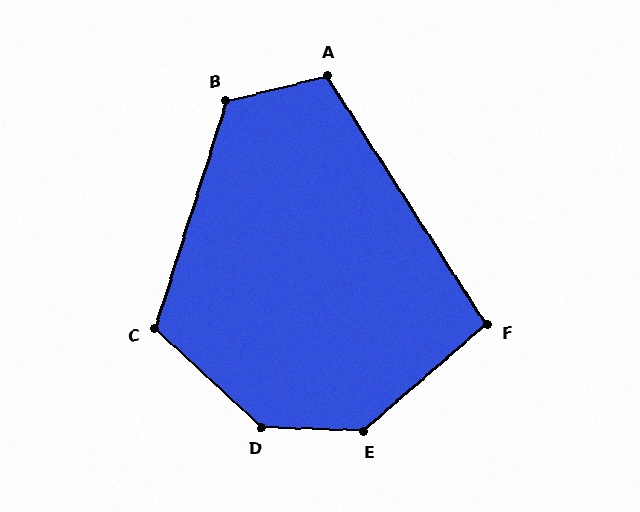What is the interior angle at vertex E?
Approximately 137 degrees (obtuse).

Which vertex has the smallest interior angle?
F, at approximately 98 degrees.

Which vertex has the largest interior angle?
D, at approximately 140 degrees.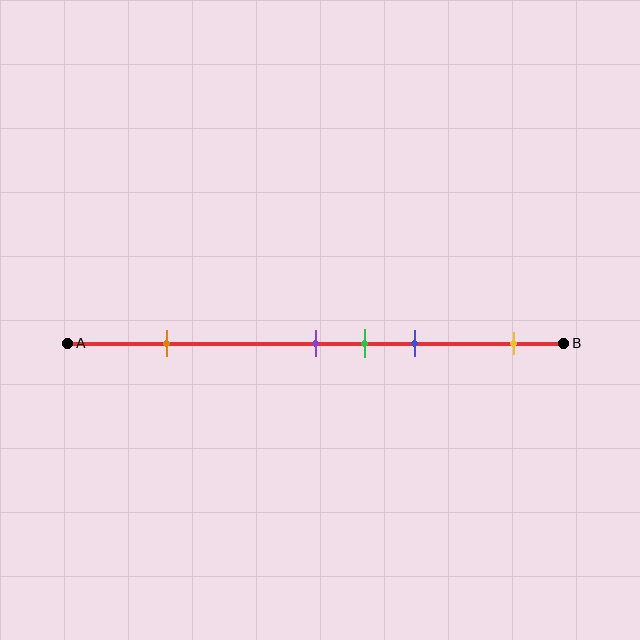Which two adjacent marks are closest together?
The purple and green marks are the closest adjacent pair.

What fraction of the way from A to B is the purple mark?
The purple mark is approximately 50% (0.5) of the way from A to B.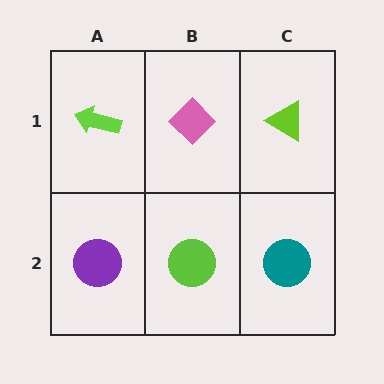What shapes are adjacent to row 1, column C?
A teal circle (row 2, column C), a pink diamond (row 1, column B).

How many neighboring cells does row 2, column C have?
2.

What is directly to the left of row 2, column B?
A purple circle.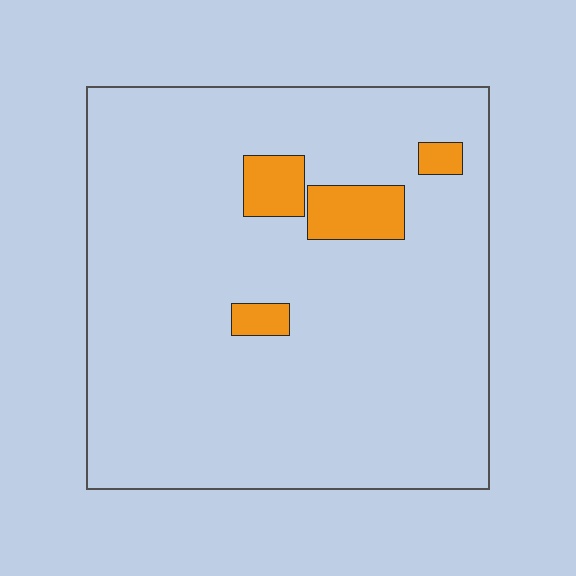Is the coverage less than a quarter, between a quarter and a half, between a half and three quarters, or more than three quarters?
Less than a quarter.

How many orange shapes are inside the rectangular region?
4.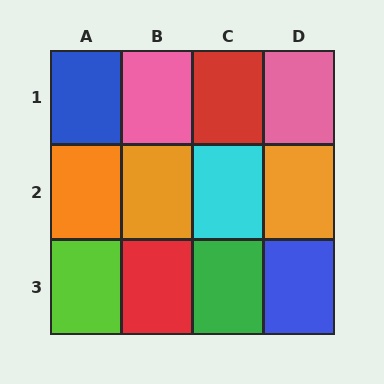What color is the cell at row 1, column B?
Pink.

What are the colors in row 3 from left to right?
Lime, red, green, blue.